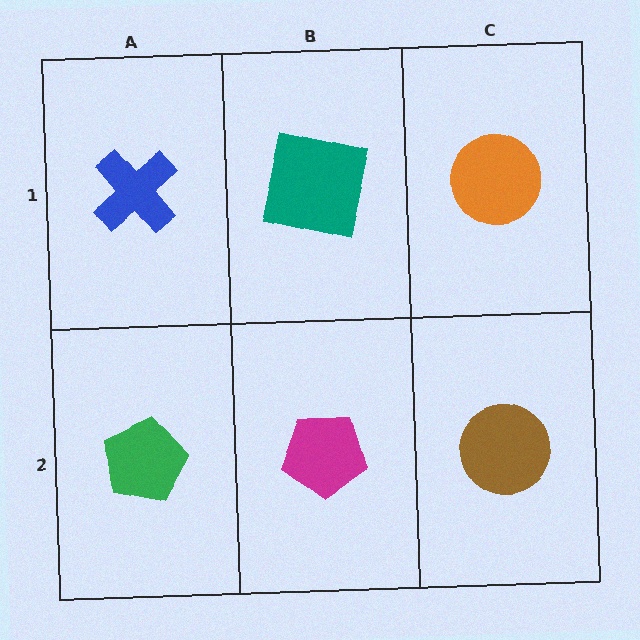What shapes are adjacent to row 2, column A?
A blue cross (row 1, column A), a magenta pentagon (row 2, column B).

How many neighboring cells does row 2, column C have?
2.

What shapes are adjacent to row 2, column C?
An orange circle (row 1, column C), a magenta pentagon (row 2, column B).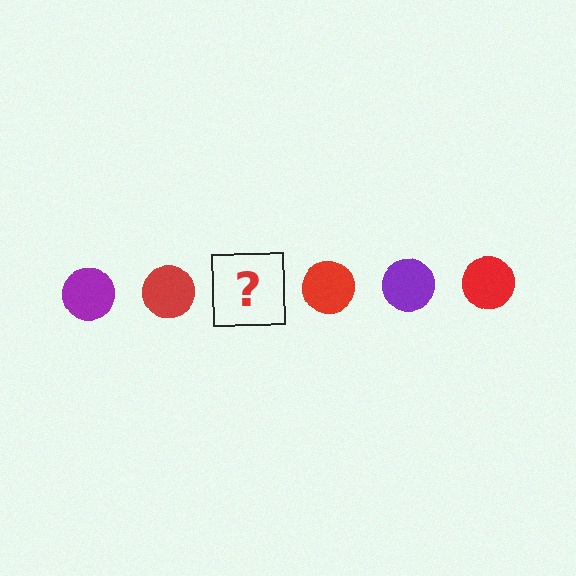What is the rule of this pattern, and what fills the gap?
The rule is that the pattern cycles through purple, red circles. The gap should be filled with a purple circle.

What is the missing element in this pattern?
The missing element is a purple circle.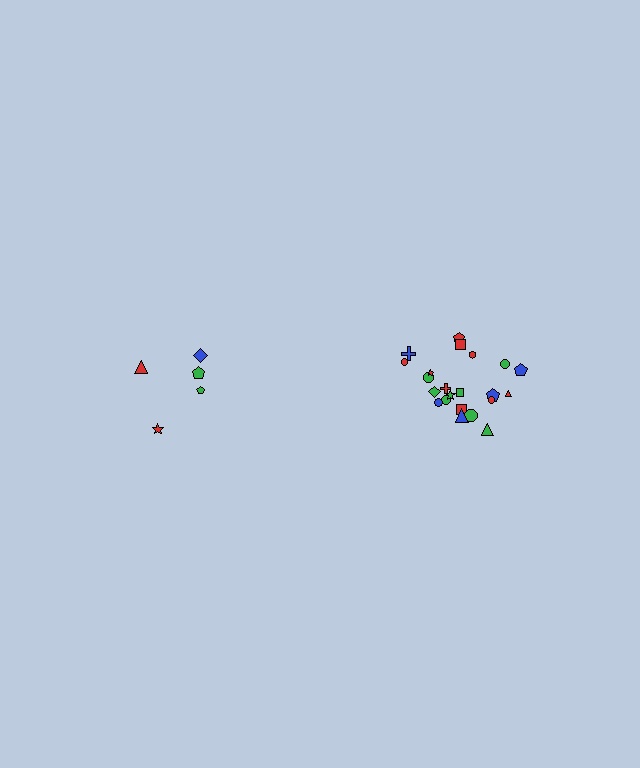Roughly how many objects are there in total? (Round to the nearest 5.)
Roughly 25 objects in total.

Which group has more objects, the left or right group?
The right group.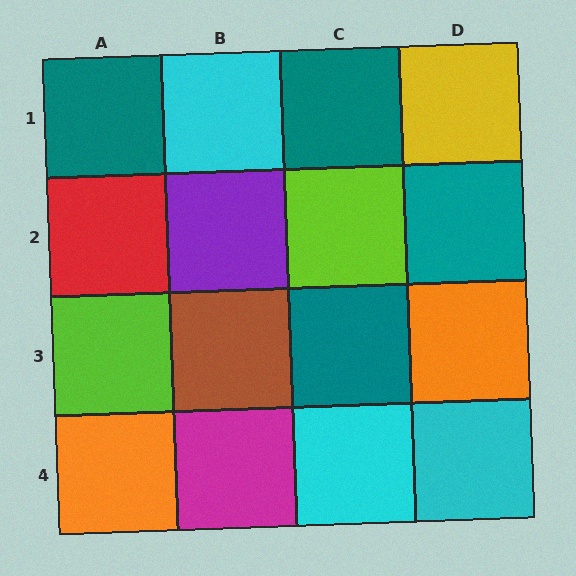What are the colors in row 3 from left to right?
Lime, brown, teal, orange.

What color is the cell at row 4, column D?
Cyan.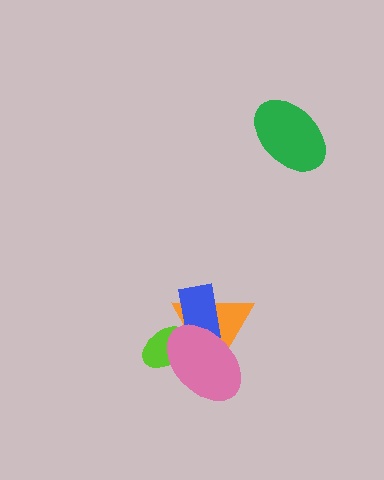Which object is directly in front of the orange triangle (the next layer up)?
The blue rectangle is directly in front of the orange triangle.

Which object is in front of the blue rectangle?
The pink ellipse is in front of the blue rectangle.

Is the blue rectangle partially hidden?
Yes, it is partially covered by another shape.